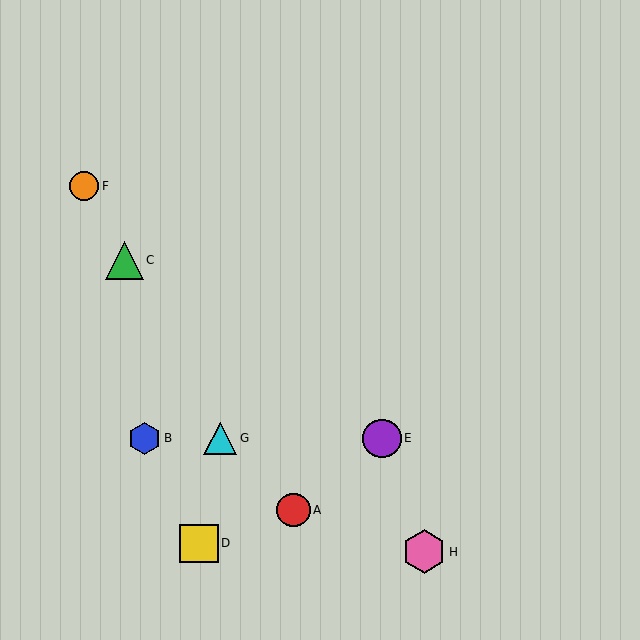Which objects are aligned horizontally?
Objects B, E, G are aligned horizontally.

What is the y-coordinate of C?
Object C is at y≈260.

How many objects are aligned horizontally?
3 objects (B, E, G) are aligned horizontally.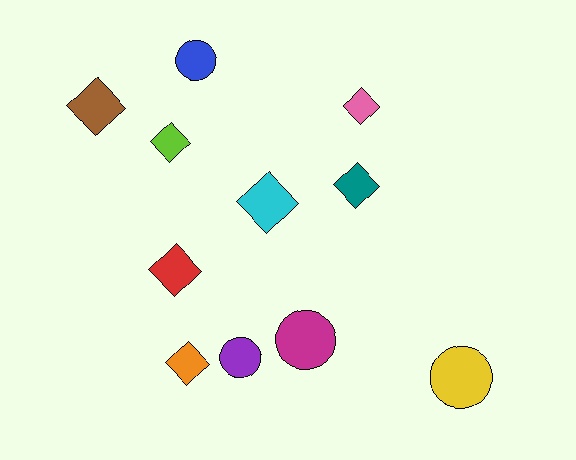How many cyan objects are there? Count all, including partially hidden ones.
There is 1 cyan object.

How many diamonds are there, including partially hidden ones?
There are 7 diamonds.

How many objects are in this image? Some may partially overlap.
There are 11 objects.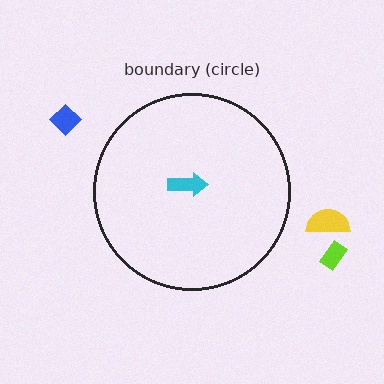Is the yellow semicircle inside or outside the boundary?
Outside.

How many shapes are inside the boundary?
1 inside, 3 outside.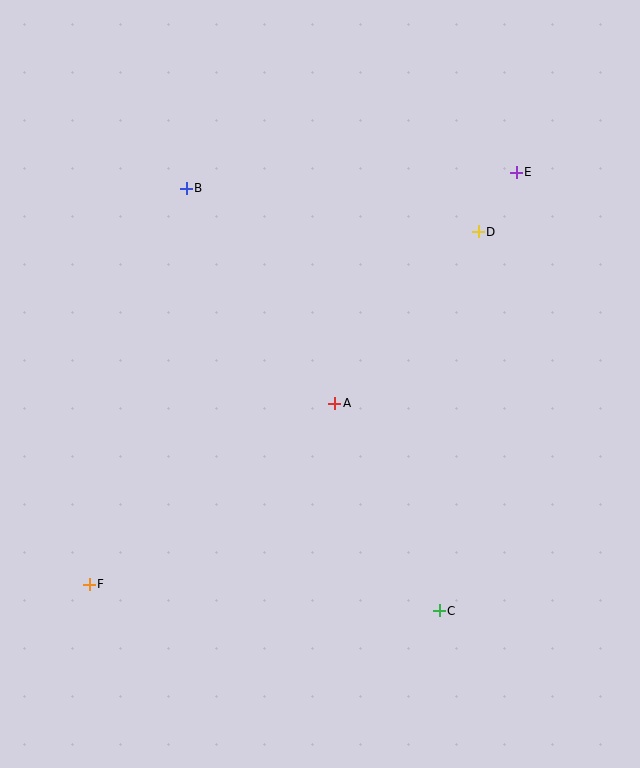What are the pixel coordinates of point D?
Point D is at (478, 232).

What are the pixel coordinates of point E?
Point E is at (516, 172).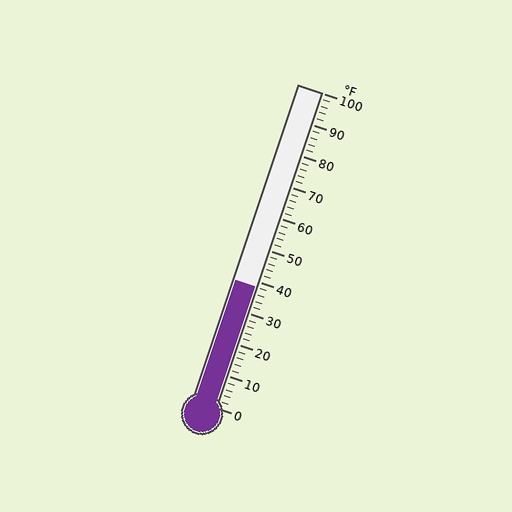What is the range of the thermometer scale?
The thermometer scale ranges from 0°F to 100°F.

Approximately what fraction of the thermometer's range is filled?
The thermometer is filled to approximately 40% of its range.